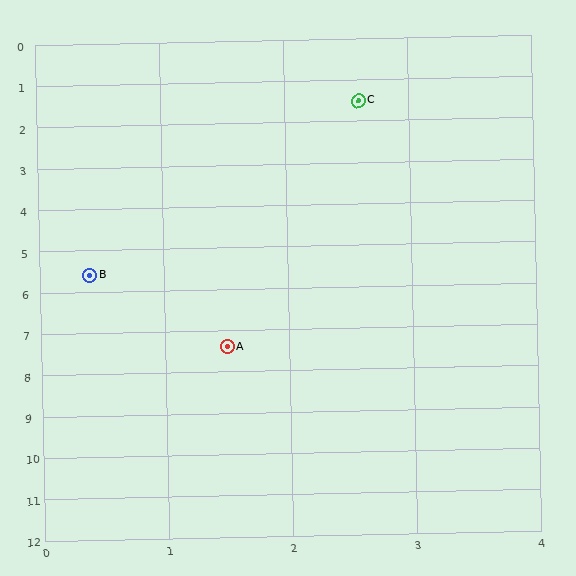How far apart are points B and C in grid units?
Points B and C are about 4.7 grid units apart.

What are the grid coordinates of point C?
Point C is at approximately (2.6, 1.5).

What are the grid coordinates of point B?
Point B is at approximately (0.4, 5.6).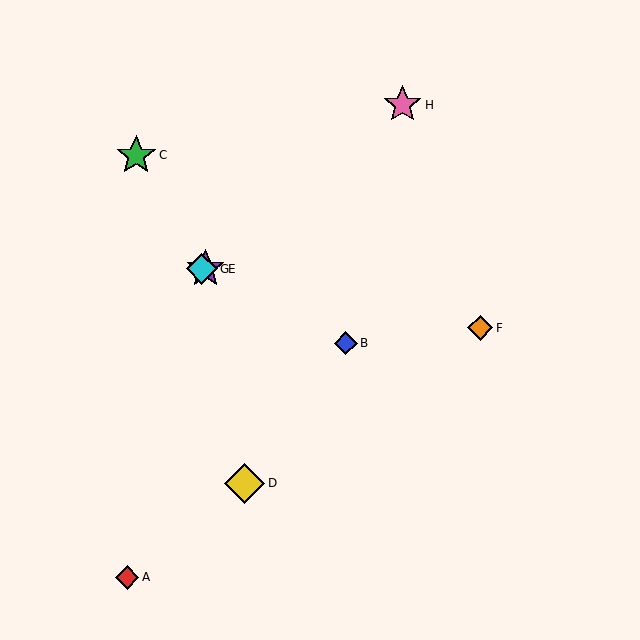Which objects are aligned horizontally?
Objects E, G are aligned horizontally.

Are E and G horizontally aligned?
Yes, both are at y≈269.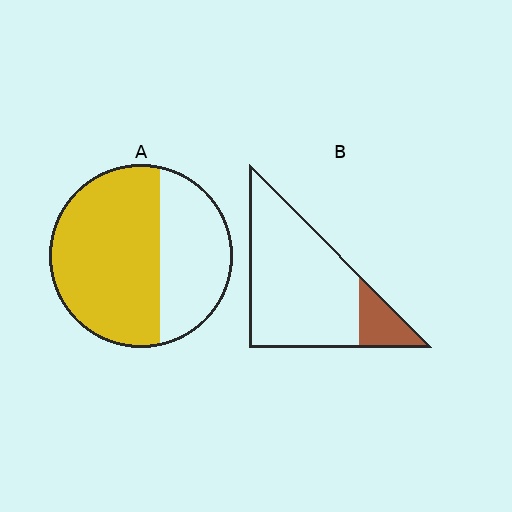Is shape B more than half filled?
No.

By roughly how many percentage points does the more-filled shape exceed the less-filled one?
By roughly 45 percentage points (A over B).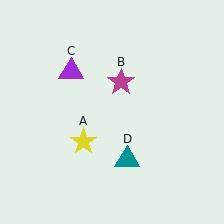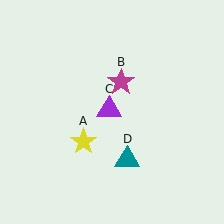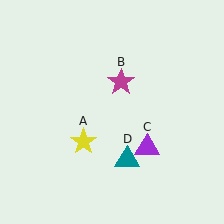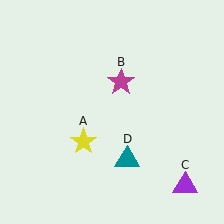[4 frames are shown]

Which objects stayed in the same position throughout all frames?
Yellow star (object A) and magenta star (object B) and teal triangle (object D) remained stationary.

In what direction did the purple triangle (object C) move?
The purple triangle (object C) moved down and to the right.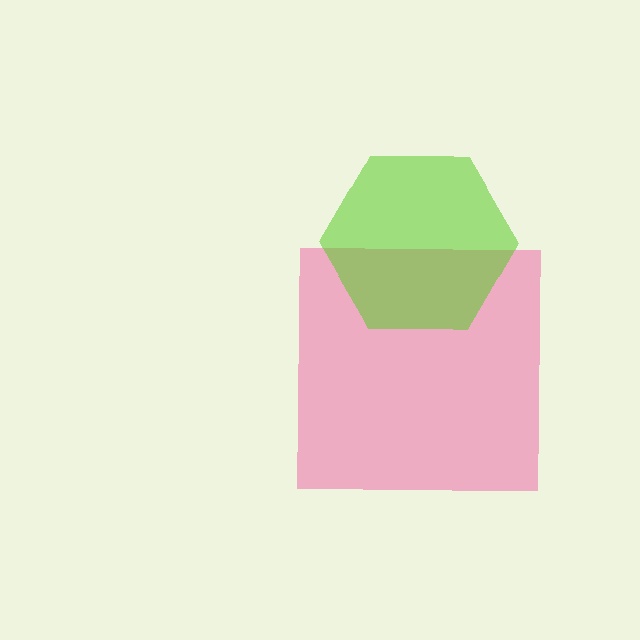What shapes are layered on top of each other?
The layered shapes are: a pink square, a lime hexagon.